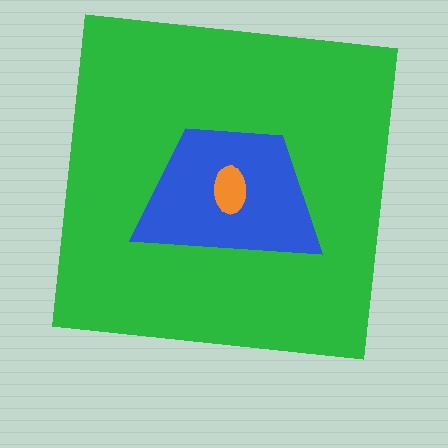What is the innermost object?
The orange ellipse.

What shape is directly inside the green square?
The blue trapezoid.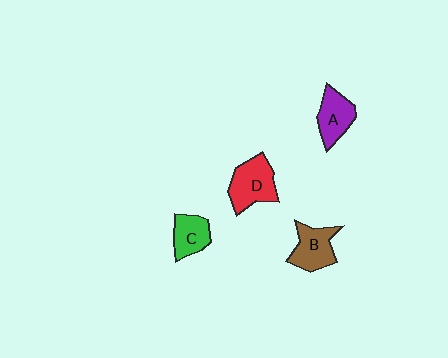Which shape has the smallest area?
Shape C (green).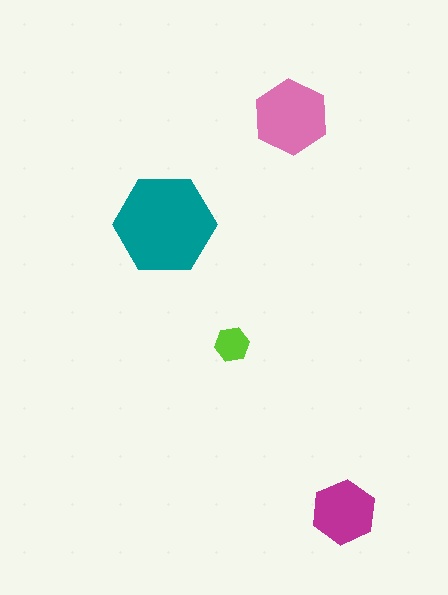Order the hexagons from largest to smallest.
the teal one, the pink one, the magenta one, the lime one.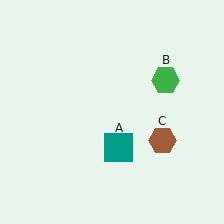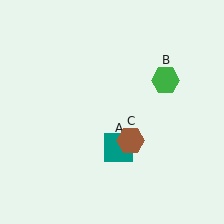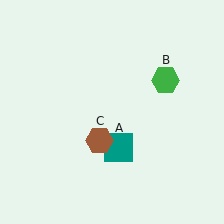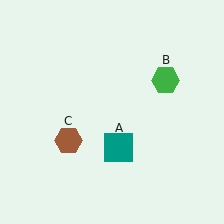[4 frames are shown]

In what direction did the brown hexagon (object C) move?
The brown hexagon (object C) moved left.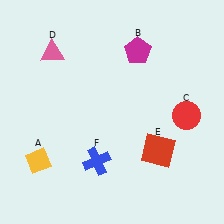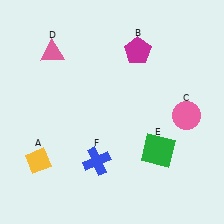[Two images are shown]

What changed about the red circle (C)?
In Image 1, C is red. In Image 2, it changed to pink.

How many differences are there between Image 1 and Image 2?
There are 2 differences between the two images.